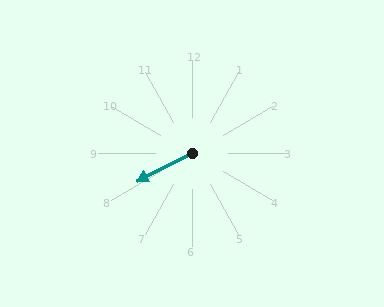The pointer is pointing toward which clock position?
Roughly 8 o'clock.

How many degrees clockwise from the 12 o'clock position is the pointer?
Approximately 243 degrees.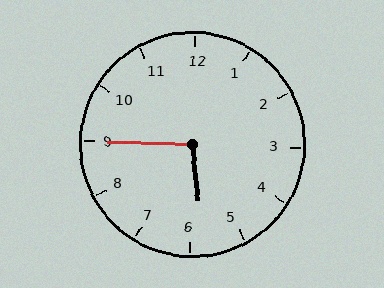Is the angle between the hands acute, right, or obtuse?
It is obtuse.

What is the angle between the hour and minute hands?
Approximately 98 degrees.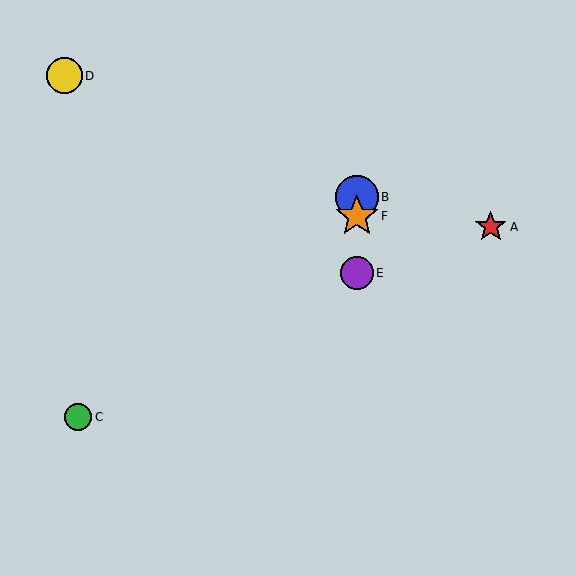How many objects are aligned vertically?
3 objects (B, E, F) are aligned vertically.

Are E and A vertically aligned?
No, E is at x≈357 and A is at x≈491.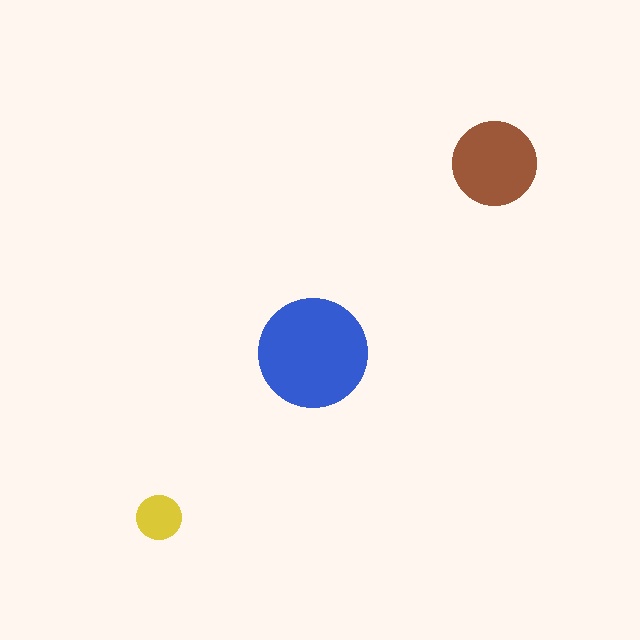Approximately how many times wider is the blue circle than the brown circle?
About 1.5 times wider.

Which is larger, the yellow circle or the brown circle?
The brown one.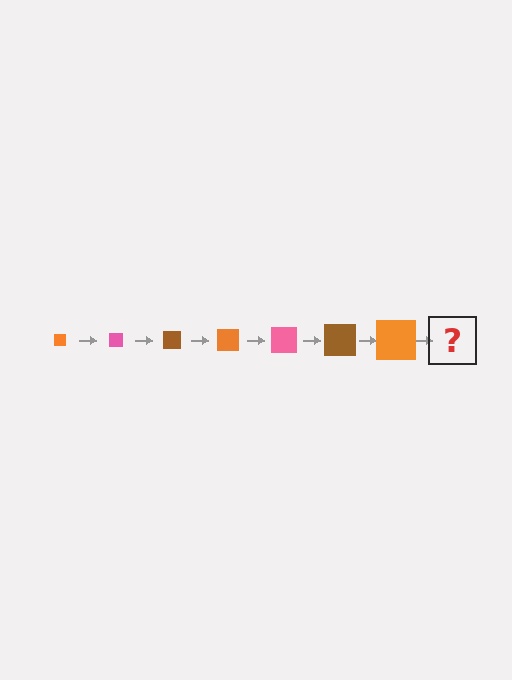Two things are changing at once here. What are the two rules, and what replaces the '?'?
The two rules are that the square grows larger each step and the color cycles through orange, pink, and brown. The '?' should be a pink square, larger than the previous one.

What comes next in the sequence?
The next element should be a pink square, larger than the previous one.